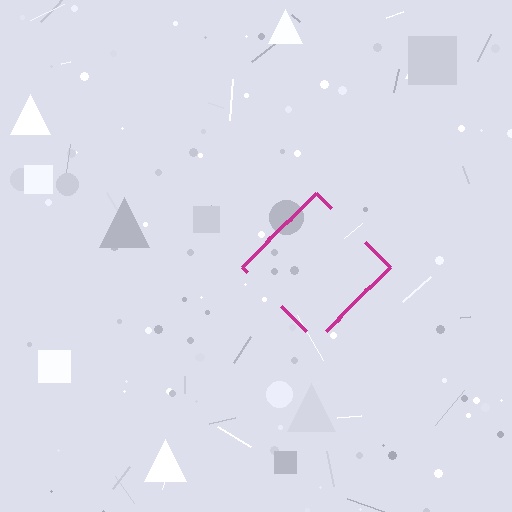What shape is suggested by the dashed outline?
The dashed outline suggests a diamond.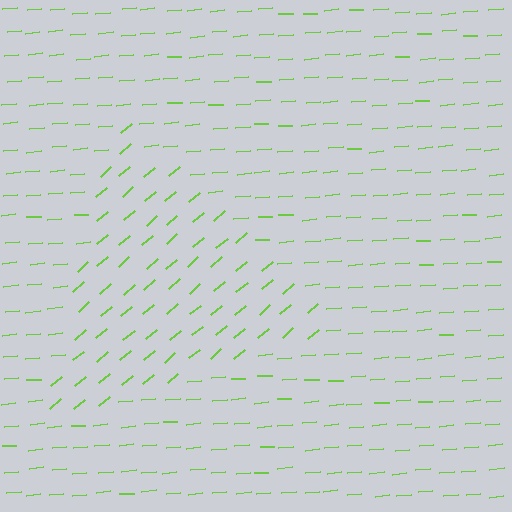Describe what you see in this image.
The image is filled with small lime line segments. A triangle region in the image has lines oriented differently from the surrounding lines, creating a visible texture boundary.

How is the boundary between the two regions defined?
The boundary is defined purely by a change in line orientation (approximately 36 degrees difference). All lines are the same color and thickness.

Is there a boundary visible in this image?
Yes, there is a texture boundary formed by a change in line orientation.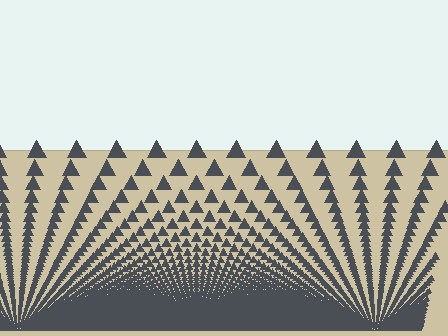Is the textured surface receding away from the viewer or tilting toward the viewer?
The surface appears to tilt toward the viewer. Texture elements get larger and sparser toward the top.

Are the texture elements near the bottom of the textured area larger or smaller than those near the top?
Smaller. The gradient is inverted — elements near the bottom are smaller and denser.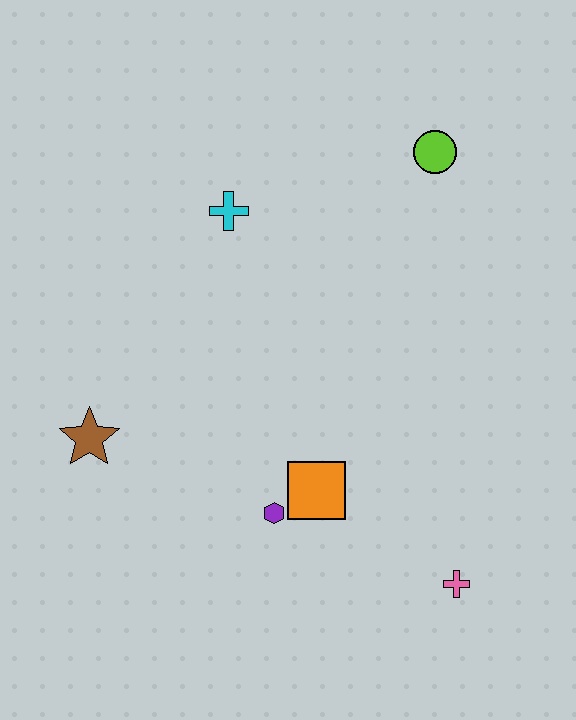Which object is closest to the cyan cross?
The lime circle is closest to the cyan cross.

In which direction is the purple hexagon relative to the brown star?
The purple hexagon is to the right of the brown star.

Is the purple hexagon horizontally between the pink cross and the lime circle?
No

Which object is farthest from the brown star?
The lime circle is farthest from the brown star.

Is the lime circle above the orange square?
Yes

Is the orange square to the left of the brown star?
No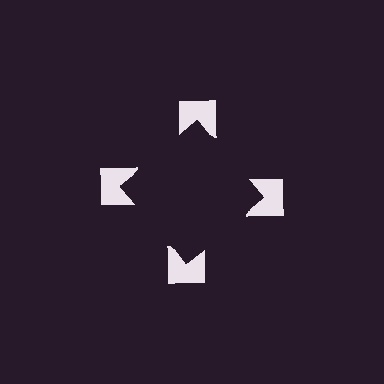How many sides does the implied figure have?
4 sides.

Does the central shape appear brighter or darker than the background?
It typically appears slightly darker than the background, even though no actual brightness change is drawn.